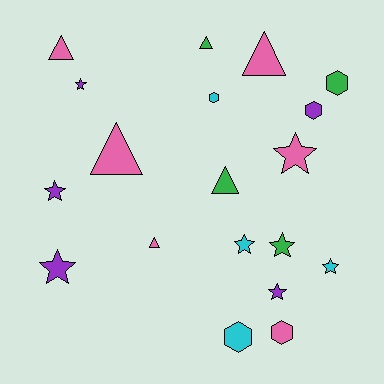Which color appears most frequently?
Pink, with 6 objects.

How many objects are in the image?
There are 19 objects.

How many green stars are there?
There is 1 green star.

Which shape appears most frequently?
Star, with 8 objects.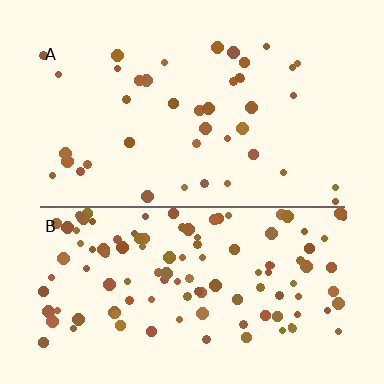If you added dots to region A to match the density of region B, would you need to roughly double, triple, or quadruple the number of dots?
Approximately triple.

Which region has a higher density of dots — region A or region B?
B (the bottom).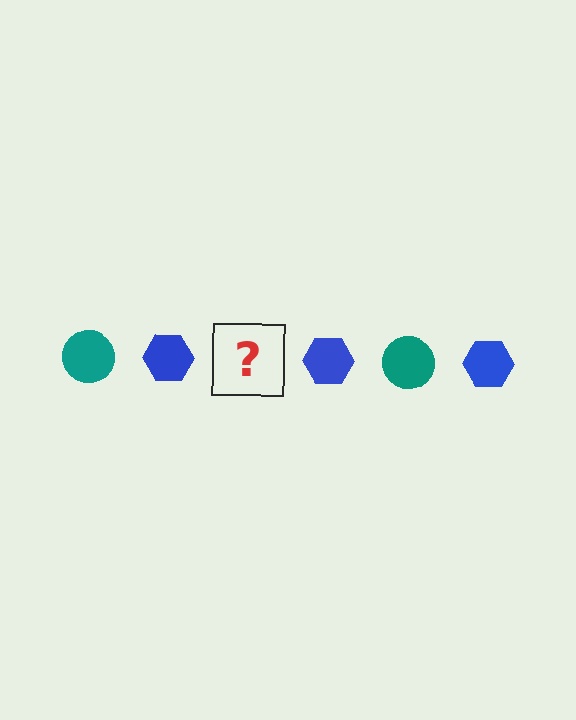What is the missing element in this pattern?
The missing element is a teal circle.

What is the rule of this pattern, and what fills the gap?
The rule is that the pattern alternates between teal circle and blue hexagon. The gap should be filled with a teal circle.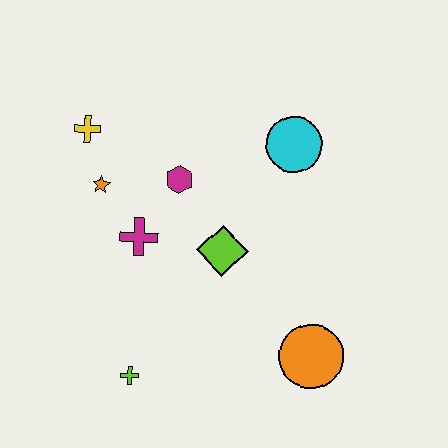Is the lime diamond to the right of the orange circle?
No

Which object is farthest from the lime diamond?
The yellow cross is farthest from the lime diamond.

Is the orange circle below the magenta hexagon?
Yes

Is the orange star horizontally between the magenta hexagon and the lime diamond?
No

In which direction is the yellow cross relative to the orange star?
The yellow cross is above the orange star.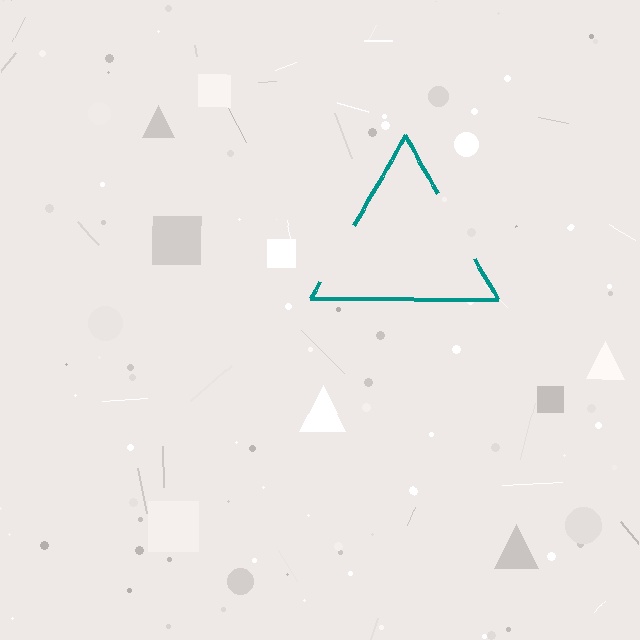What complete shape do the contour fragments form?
The contour fragments form a triangle.